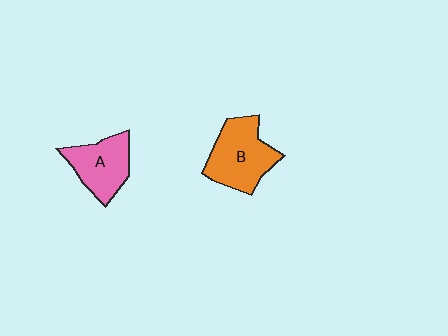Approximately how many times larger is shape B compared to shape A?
Approximately 1.3 times.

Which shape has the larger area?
Shape B (orange).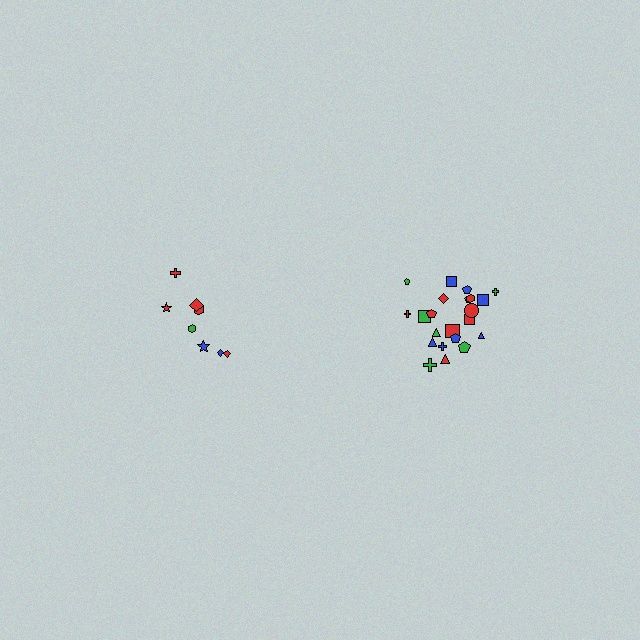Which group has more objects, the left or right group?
The right group.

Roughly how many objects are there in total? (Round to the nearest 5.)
Roughly 30 objects in total.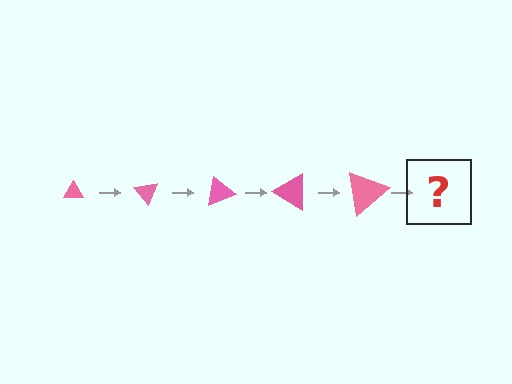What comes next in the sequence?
The next element should be a triangle, larger than the previous one and rotated 250 degrees from the start.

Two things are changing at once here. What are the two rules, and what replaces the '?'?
The two rules are that the triangle grows larger each step and it rotates 50 degrees each step. The '?' should be a triangle, larger than the previous one and rotated 250 degrees from the start.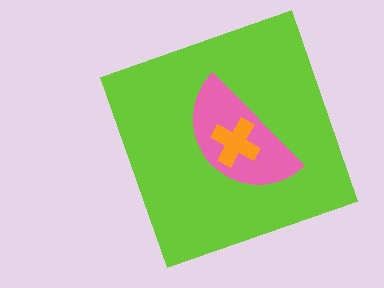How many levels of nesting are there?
3.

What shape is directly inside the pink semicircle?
The orange cross.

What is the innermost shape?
The orange cross.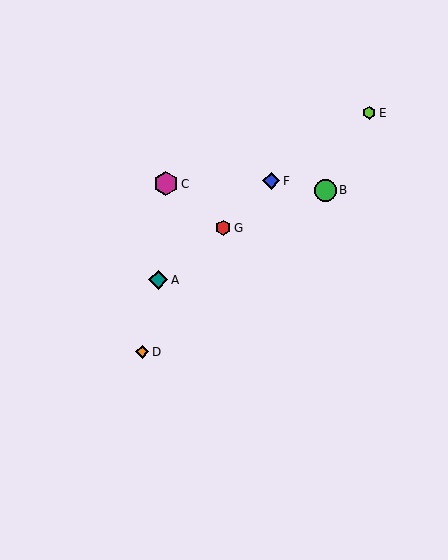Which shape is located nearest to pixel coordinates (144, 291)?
The teal diamond (labeled A) at (158, 280) is nearest to that location.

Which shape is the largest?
The magenta hexagon (labeled C) is the largest.